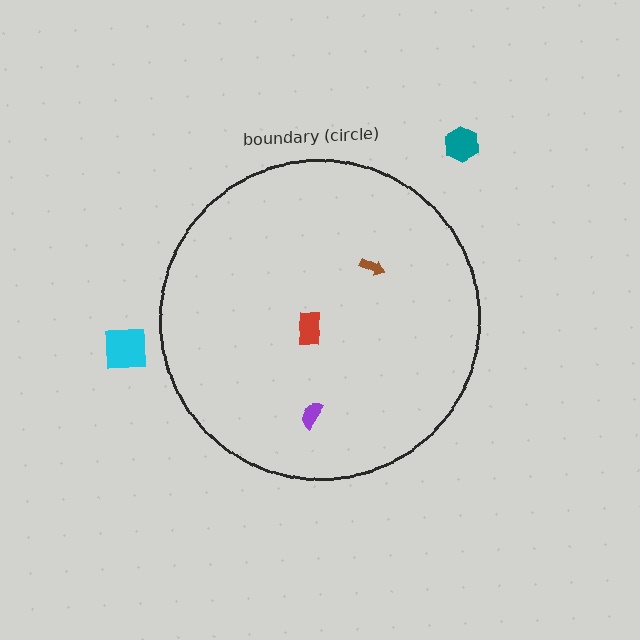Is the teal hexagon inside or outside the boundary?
Outside.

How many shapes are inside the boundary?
3 inside, 2 outside.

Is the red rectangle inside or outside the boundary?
Inside.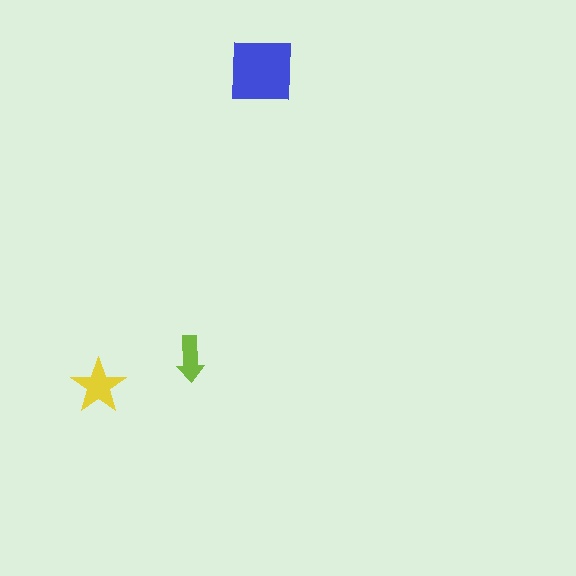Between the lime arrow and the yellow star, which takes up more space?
The yellow star.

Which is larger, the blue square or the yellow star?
The blue square.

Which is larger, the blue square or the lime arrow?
The blue square.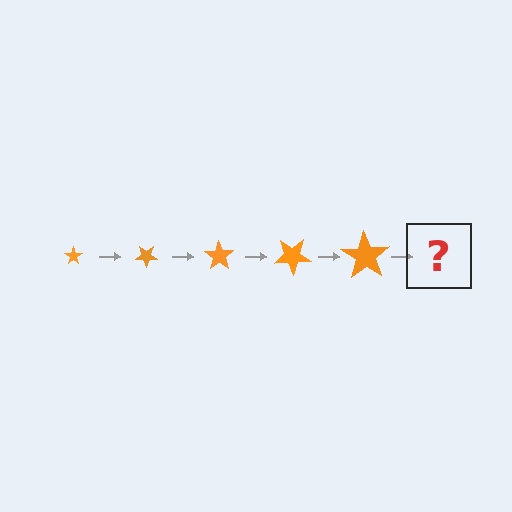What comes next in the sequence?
The next element should be a star, larger than the previous one and rotated 175 degrees from the start.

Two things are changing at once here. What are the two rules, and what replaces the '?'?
The two rules are that the star grows larger each step and it rotates 35 degrees each step. The '?' should be a star, larger than the previous one and rotated 175 degrees from the start.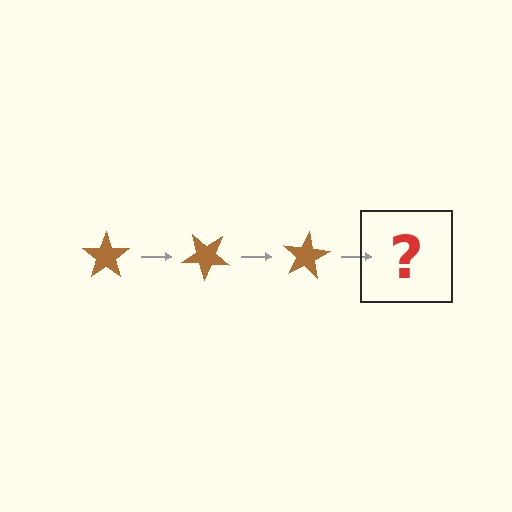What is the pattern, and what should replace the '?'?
The pattern is that the star rotates 40 degrees each step. The '?' should be a brown star rotated 120 degrees.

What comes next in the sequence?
The next element should be a brown star rotated 120 degrees.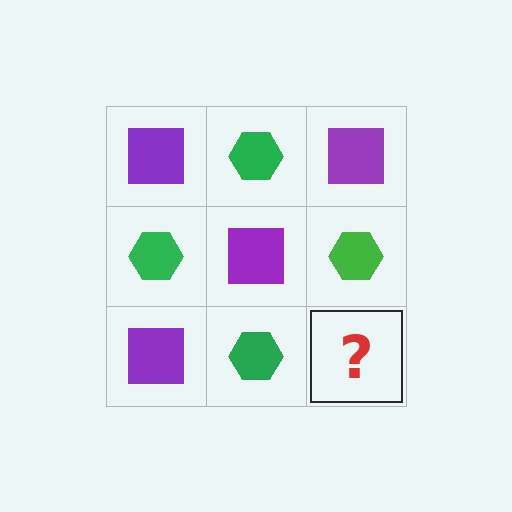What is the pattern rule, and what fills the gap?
The rule is that it alternates purple square and green hexagon in a checkerboard pattern. The gap should be filled with a purple square.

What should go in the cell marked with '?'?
The missing cell should contain a purple square.